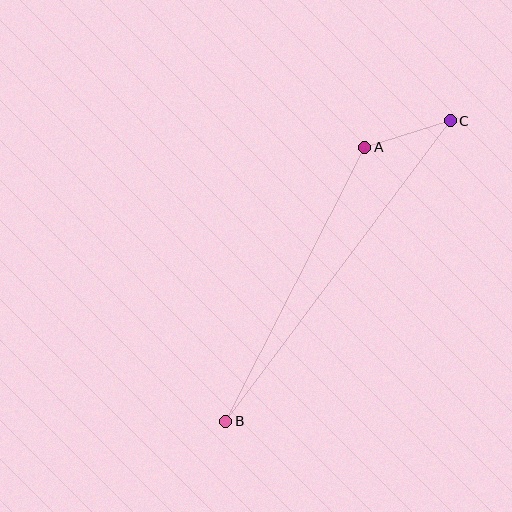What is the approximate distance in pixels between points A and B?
The distance between A and B is approximately 307 pixels.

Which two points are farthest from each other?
Points B and C are farthest from each other.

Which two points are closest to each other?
Points A and C are closest to each other.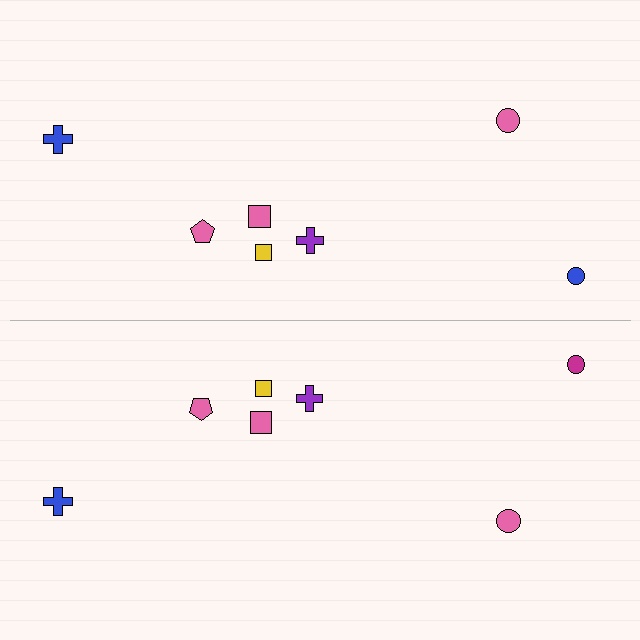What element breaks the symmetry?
The magenta circle on the bottom side breaks the symmetry — its mirror counterpart is blue.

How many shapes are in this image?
There are 14 shapes in this image.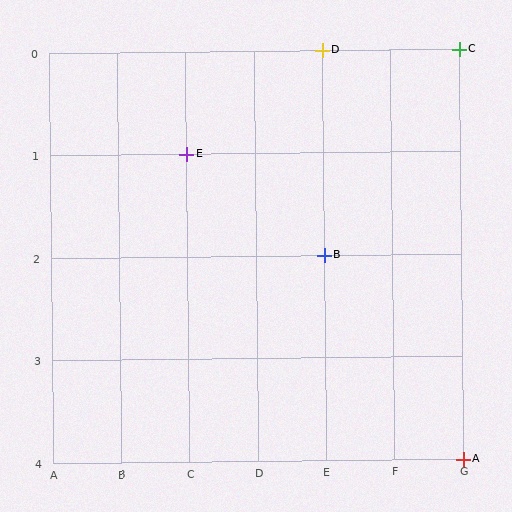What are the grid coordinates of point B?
Point B is at grid coordinates (E, 2).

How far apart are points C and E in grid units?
Points C and E are 4 columns and 1 row apart (about 4.1 grid units diagonally).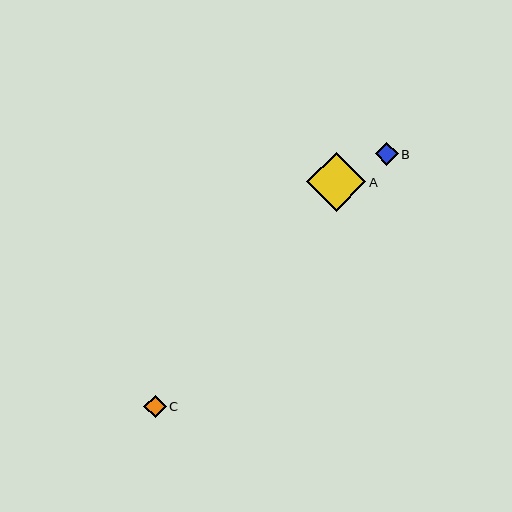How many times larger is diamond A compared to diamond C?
Diamond A is approximately 2.7 times the size of diamond C.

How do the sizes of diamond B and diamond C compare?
Diamond B and diamond C are approximately the same size.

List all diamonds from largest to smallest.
From largest to smallest: A, B, C.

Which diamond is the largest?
Diamond A is the largest with a size of approximately 59 pixels.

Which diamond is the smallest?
Diamond C is the smallest with a size of approximately 22 pixels.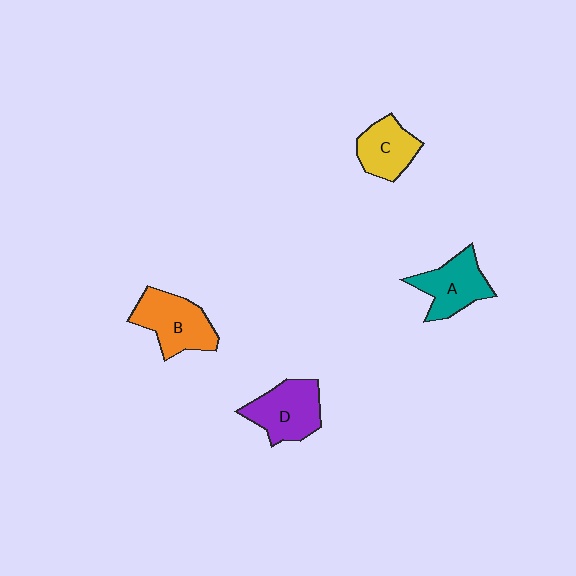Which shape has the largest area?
Shape B (orange).